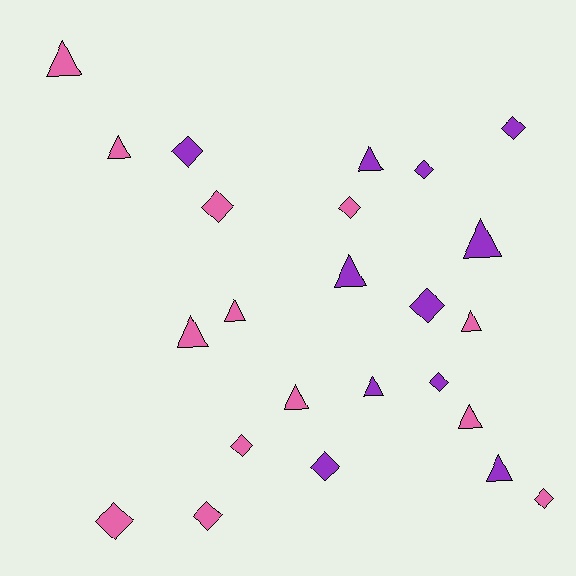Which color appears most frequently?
Pink, with 13 objects.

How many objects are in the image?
There are 24 objects.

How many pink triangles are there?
There are 7 pink triangles.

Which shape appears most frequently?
Diamond, with 12 objects.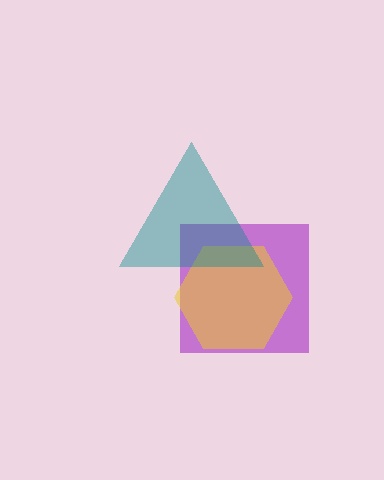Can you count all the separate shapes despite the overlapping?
Yes, there are 3 separate shapes.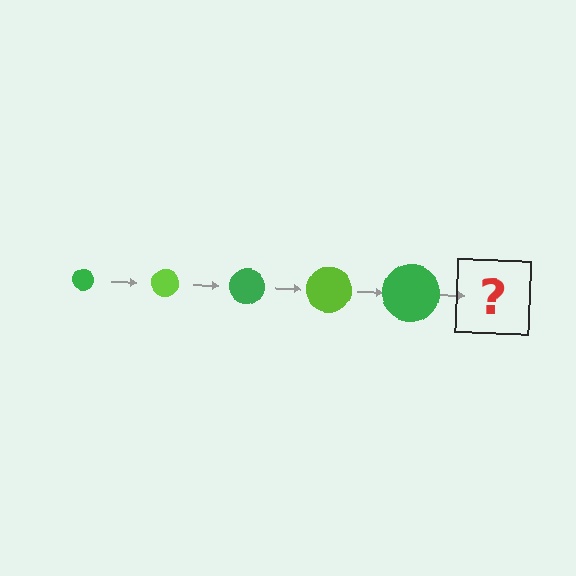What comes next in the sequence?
The next element should be a lime circle, larger than the previous one.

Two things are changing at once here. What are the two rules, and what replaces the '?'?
The two rules are that the circle grows larger each step and the color cycles through green and lime. The '?' should be a lime circle, larger than the previous one.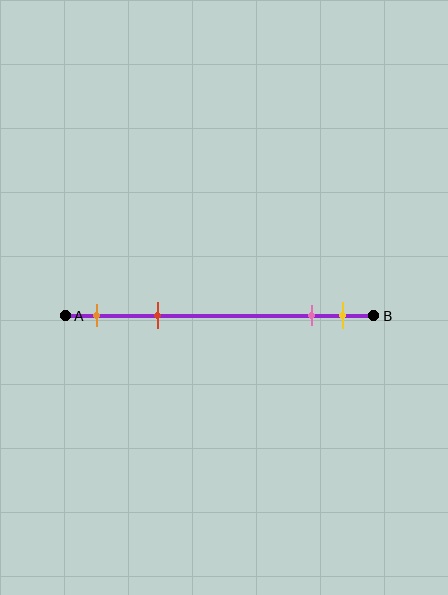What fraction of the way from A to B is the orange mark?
The orange mark is approximately 10% (0.1) of the way from A to B.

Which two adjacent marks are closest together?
The pink and yellow marks are the closest adjacent pair.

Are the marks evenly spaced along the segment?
No, the marks are not evenly spaced.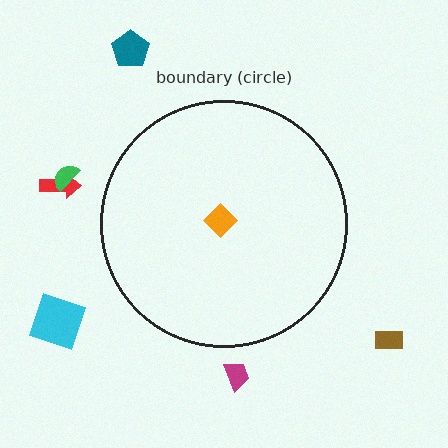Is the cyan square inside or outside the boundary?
Outside.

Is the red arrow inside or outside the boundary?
Outside.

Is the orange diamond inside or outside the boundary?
Inside.